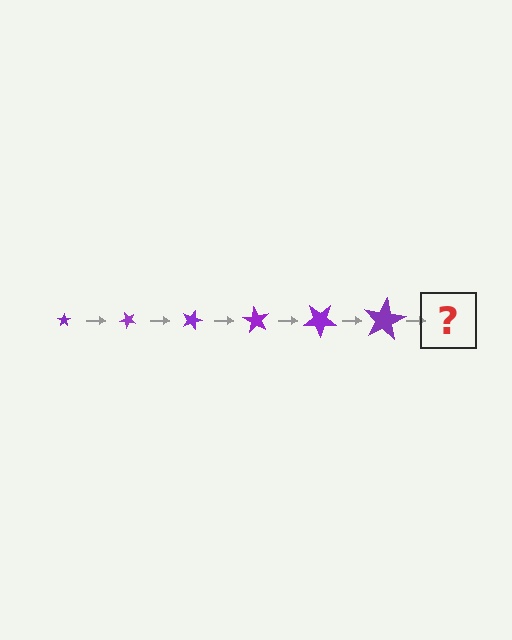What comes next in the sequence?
The next element should be a star, larger than the previous one and rotated 270 degrees from the start.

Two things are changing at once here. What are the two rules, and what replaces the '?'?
The two rules are that the star grows larger each step and it rotates 45 degrees each step. The '?' should be a star, larger than the previous one and rotated 270 degrees from the start.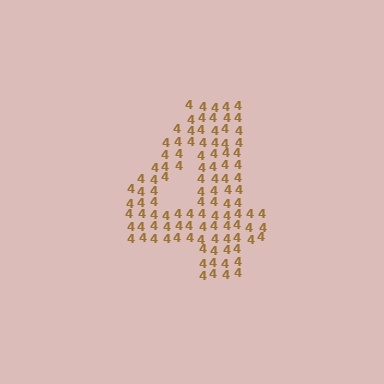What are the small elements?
The small elements are digit 4's.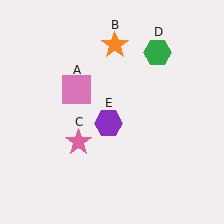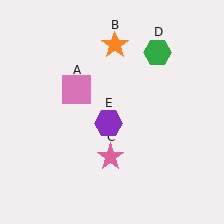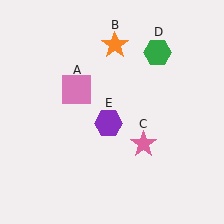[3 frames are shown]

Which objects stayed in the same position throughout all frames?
Pink square (object A) and orange star (object B) and green hexagon (object D) and purple hexagon (object E) remained stationary.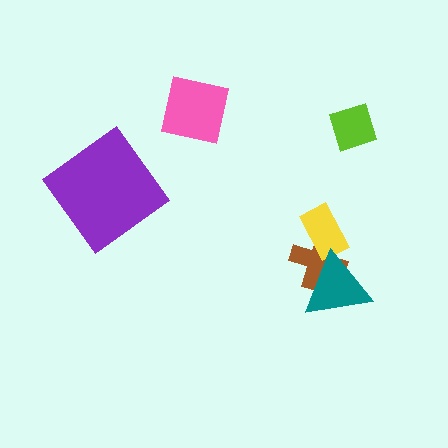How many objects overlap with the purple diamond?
0 objects overlap with the purple diamond.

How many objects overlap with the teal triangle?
2 objects overlap with the teal triangle.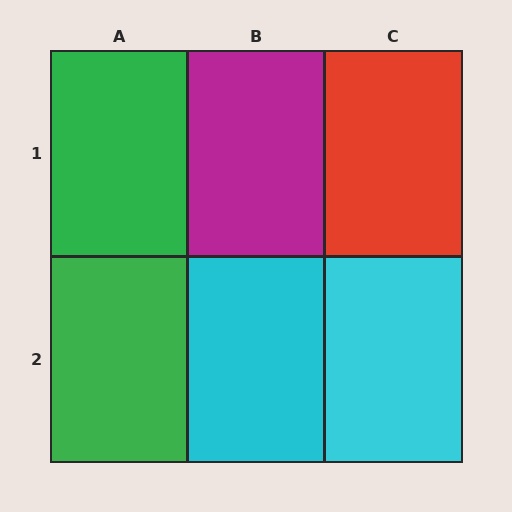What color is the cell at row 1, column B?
Magenta.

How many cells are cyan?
2 cells are cyan.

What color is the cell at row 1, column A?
Green.